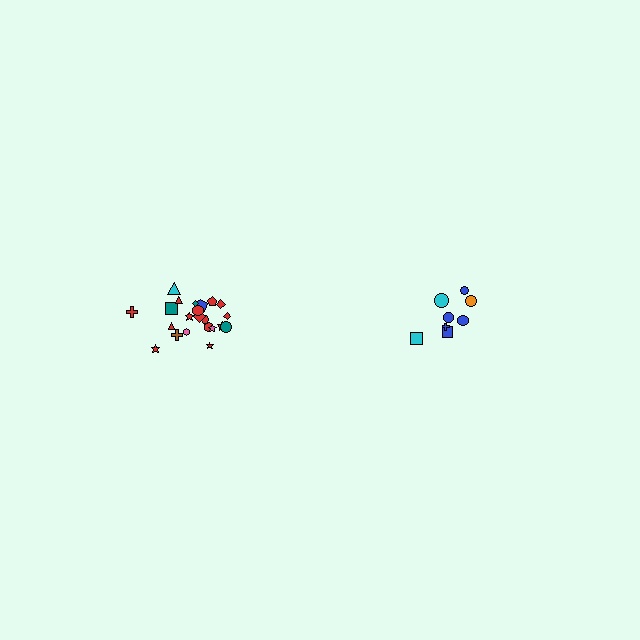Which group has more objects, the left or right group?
The left group.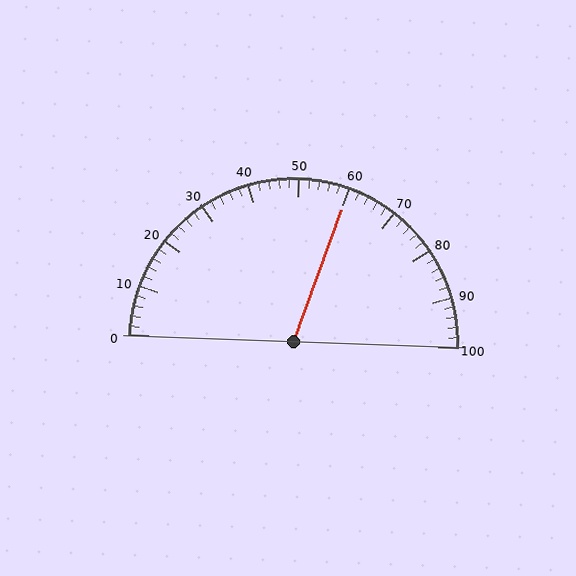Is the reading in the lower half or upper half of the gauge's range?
The reading is in the upper half of the range (0 to 100).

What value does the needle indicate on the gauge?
The needle indicates approximately 60.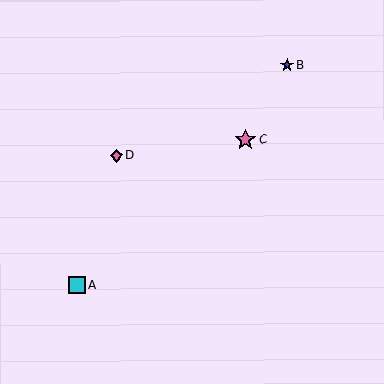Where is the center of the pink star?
The center of the pink star is at (245, 139).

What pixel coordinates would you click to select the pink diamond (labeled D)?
Click at (116, 156) to select the pink diamond D.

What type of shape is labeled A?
Shape A is a cyan square.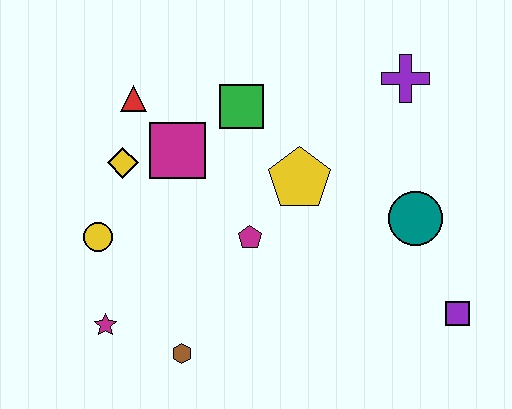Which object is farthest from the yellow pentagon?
The magenta star is farthest from the yellow pentagon.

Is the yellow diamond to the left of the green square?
Yes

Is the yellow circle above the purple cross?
No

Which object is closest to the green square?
The magenta square is closest to the green square.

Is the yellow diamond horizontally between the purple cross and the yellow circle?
Yes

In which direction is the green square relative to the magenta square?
The green square is to the right of the magenta square.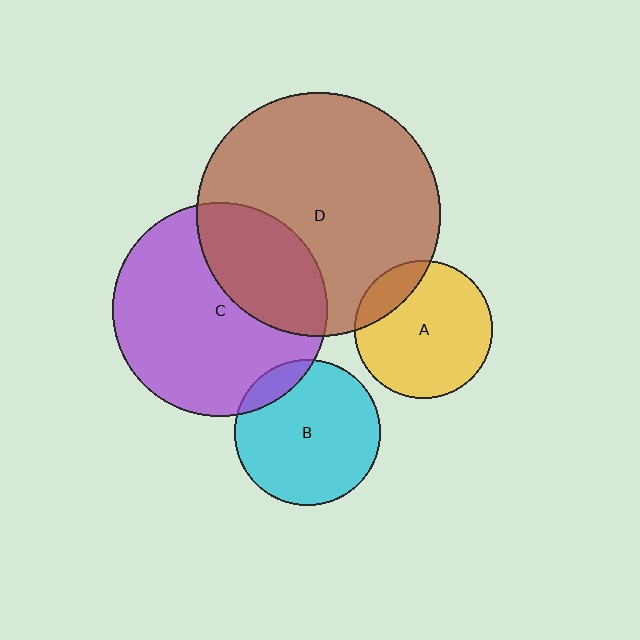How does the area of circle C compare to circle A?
Approximately 2.4 times.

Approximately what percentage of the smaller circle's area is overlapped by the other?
Approximately 15%.